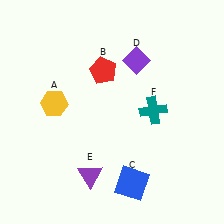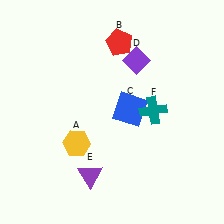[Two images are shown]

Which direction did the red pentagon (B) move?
The red pentagon (B) moved up.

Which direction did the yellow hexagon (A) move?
The yellow hexagon (A) moved down.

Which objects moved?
The objects that moved are: the yellow hexagon (A), the red pentagon (B), the blue square (C).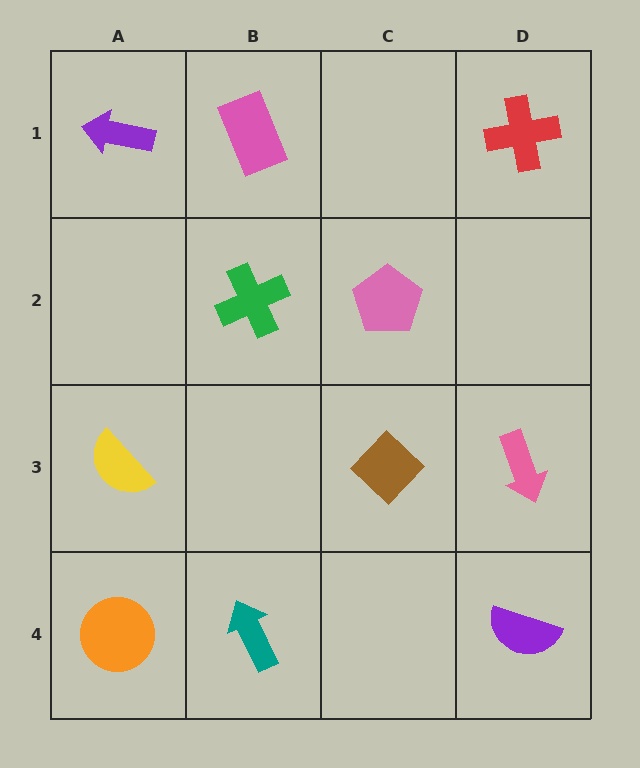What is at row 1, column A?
A purple arrow.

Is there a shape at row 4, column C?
No, that cell is empty.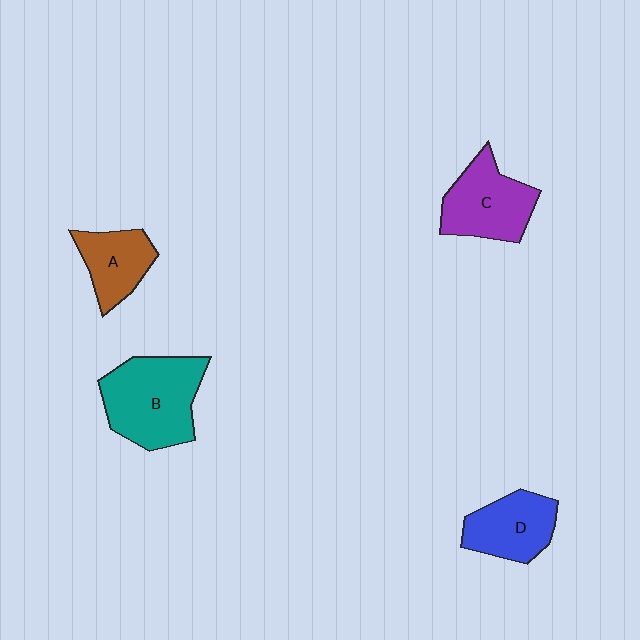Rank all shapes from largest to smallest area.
From largest to smallest: B (teal), C (purple), D (blue), A (brown).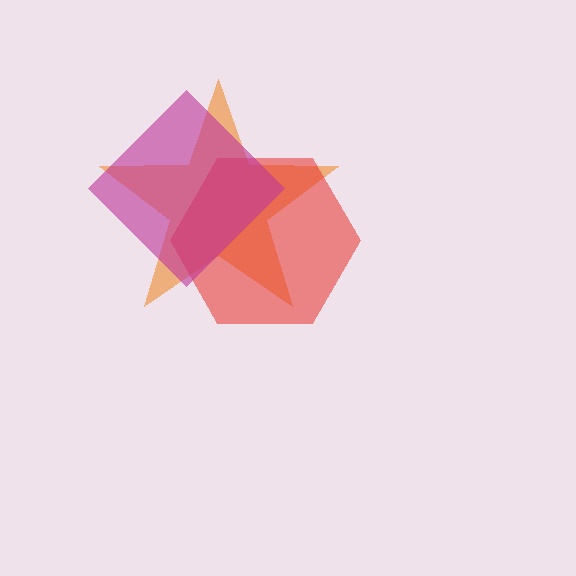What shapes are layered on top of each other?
The layered shapes are: an orange star, a red hexagon, a magenta diamond.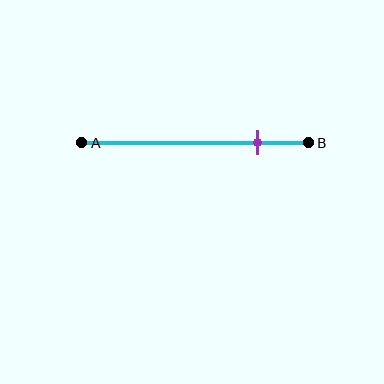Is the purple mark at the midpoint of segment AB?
No, the mark is at about 80% from A, not at the 50% midpoint.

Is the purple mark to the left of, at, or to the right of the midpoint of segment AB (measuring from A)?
The purple mark is to the right of the midpoint of segment AB.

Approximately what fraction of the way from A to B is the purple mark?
The purple mark is approximately 80% of the way from A to B.